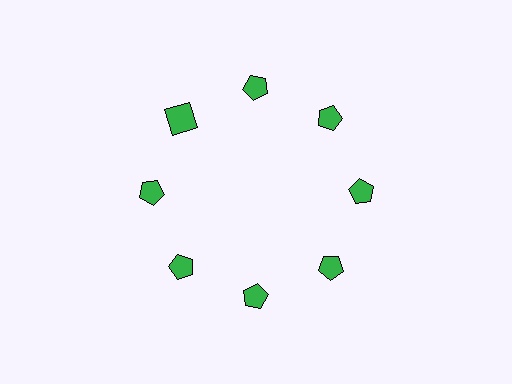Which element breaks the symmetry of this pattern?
The green square at roughly the 10 o'clock position breaks the symmetry. All other shapes are green pentagons.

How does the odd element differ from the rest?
It has a different shape: square instead of pentagon.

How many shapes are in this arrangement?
There are 8 shapes arranged in a ring pattern.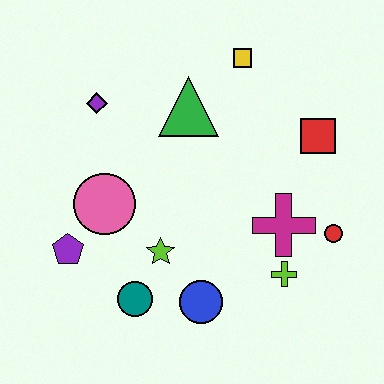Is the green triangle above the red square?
Yes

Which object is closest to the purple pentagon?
The pink circle is closest to the purple pentagon.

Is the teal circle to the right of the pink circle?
Yes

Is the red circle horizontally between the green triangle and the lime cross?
No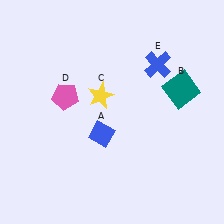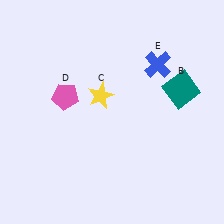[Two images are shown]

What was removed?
The blue diamond (A) was removed in Image 2.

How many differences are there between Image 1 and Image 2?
There is 1 difference between the two images.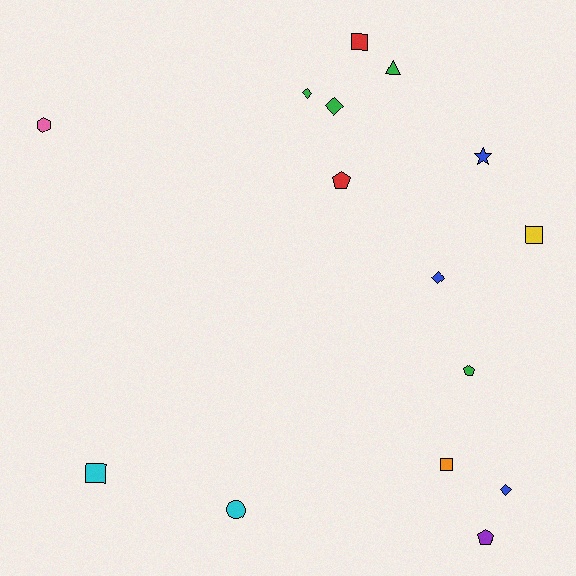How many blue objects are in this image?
There are 3 blue objects.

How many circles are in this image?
There is 1 circle.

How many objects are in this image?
There are 15 objects.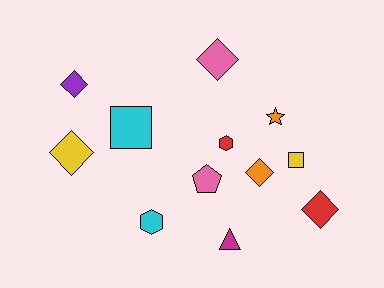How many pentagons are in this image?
There is 1 pentagon.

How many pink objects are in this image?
There are 2 pink objects.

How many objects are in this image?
There are 12 objects.